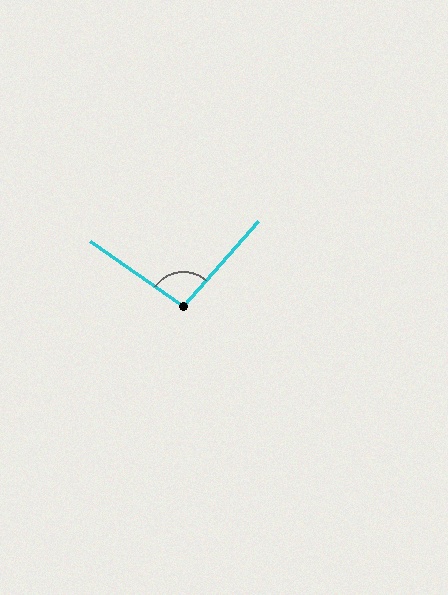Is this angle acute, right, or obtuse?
It is obtuse.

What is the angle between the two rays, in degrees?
Approximately 97 degrees.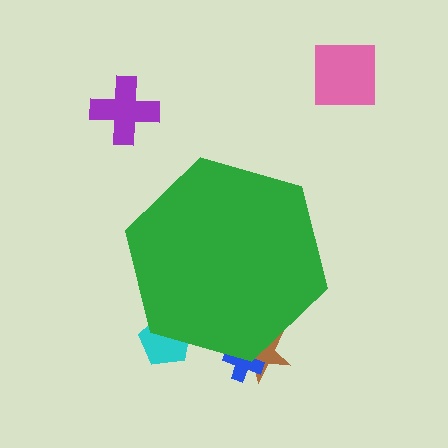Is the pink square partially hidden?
No, the pink square is fully visible.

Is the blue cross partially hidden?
Yes, the blue cross is partially hidden behind the green hexagon.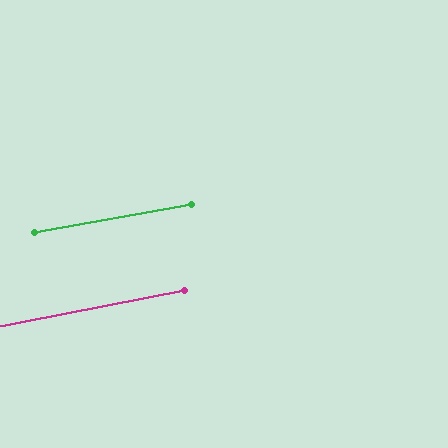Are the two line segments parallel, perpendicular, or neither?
Parallel — their directions differ by only 1.1°.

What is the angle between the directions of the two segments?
Approximately 1 degree.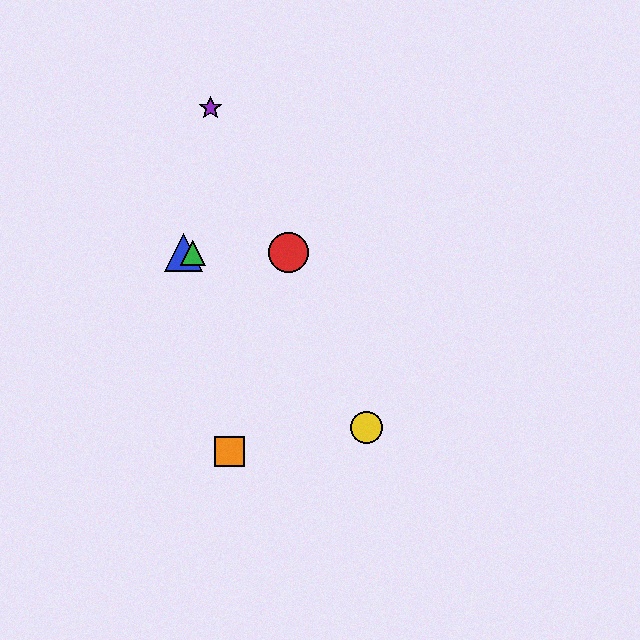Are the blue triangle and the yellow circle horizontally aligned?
No, the blue triangle is at y≈253 and the yellow circle is at y≈428.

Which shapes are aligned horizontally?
The red circle, the blue triangle, the green triangle are aligned horizontally.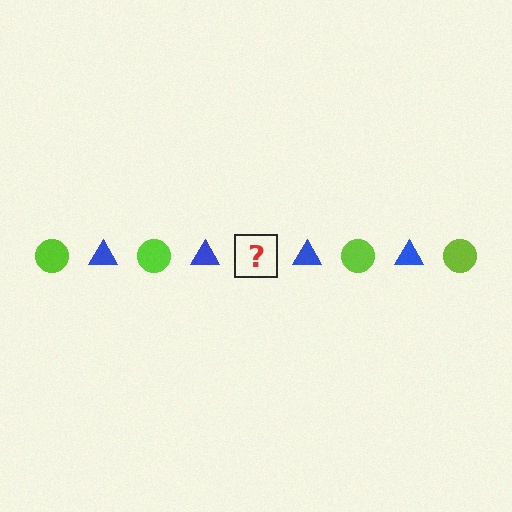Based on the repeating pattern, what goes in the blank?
The blank should be a lime circle.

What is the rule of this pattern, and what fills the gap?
The rule is that the pattern alternates between lime circle and blue triangle. The gap should be filled with a lime circle.